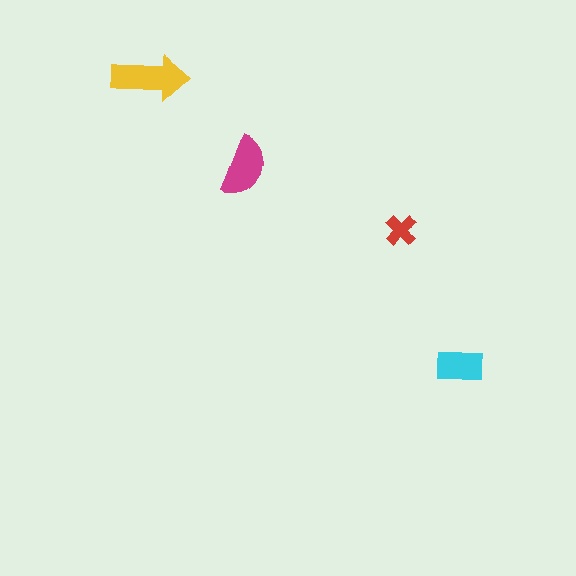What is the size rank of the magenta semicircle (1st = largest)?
2nd.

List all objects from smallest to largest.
The red cross, the cyan rectangle, the magenta semicircle, the yellow arrow.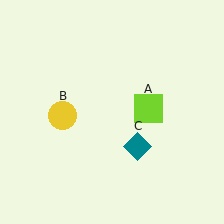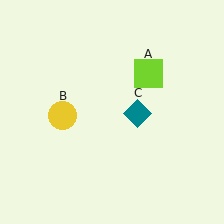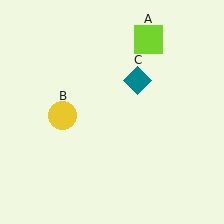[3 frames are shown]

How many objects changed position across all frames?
2 objects changed position: lime square (object A), teal diamond (object C).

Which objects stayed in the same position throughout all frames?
Yellow circle (object B) remained stationary.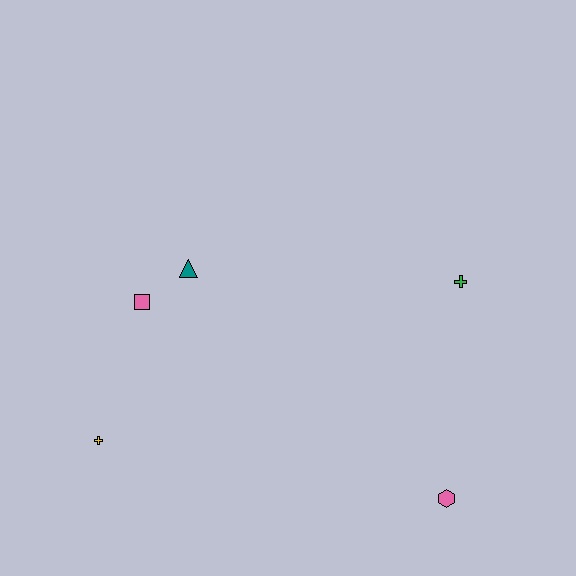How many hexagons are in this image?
There is 1 hexagon.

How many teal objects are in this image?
There is 1 teal object.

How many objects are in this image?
There are 5 objects.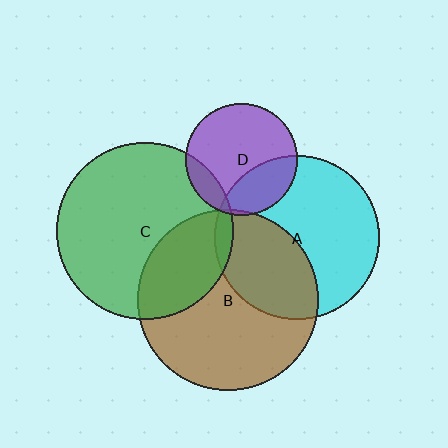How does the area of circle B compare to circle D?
Approximately 2.6 times.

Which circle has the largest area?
Circle B (brown).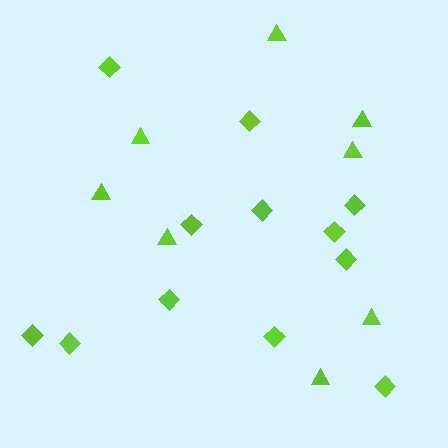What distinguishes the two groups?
There are 2 groups: one group of triangles (8) and one group of diamonds (12).